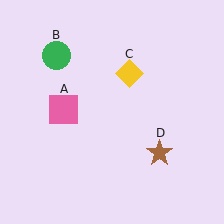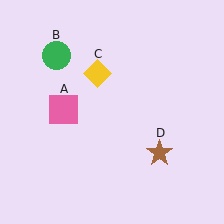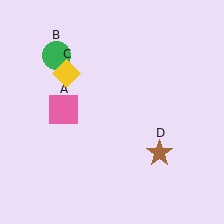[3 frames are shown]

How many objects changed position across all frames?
1 object changed position: yellow diamond (object C).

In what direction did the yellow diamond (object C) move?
The yellow diamond (object C) moved left.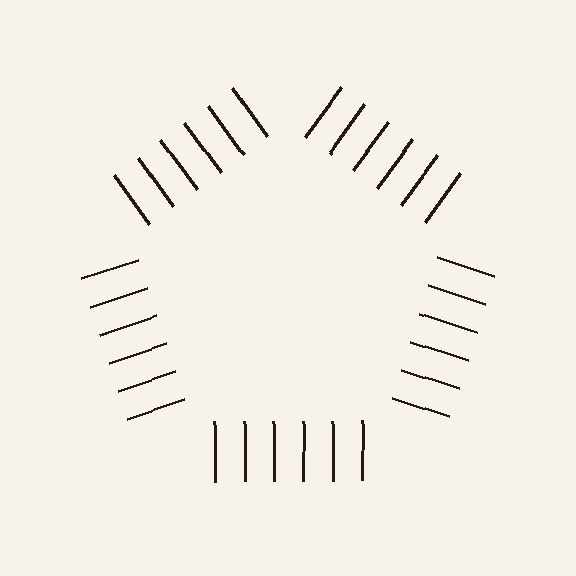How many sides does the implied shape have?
5 sides — the line-ends trace a pentagon.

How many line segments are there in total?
30 — 6 along each of the 5 edges.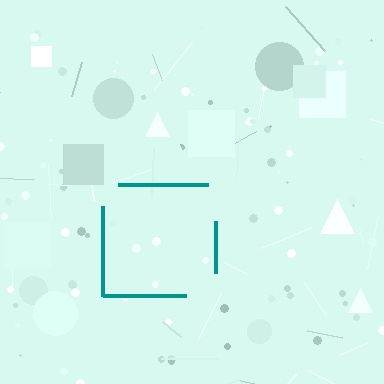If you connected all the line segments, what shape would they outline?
They would outline a square.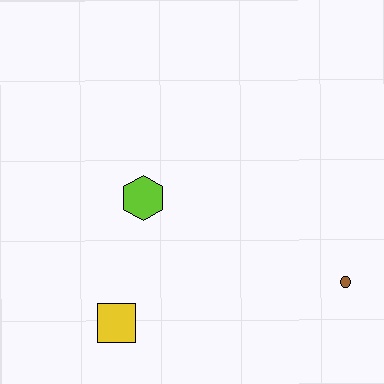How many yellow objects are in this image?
There is 1 yellow object.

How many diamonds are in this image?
There are no diamonds.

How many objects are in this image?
There are 3 objects.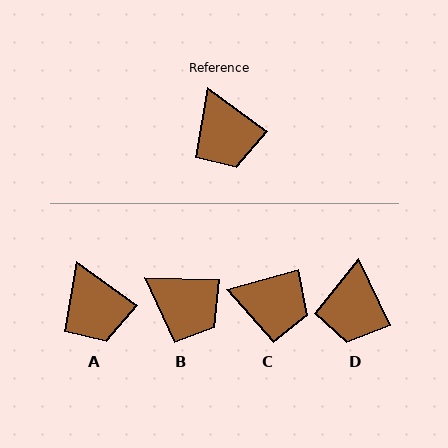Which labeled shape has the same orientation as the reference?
A.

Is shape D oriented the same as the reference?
No, it is off by about 28 degrees.